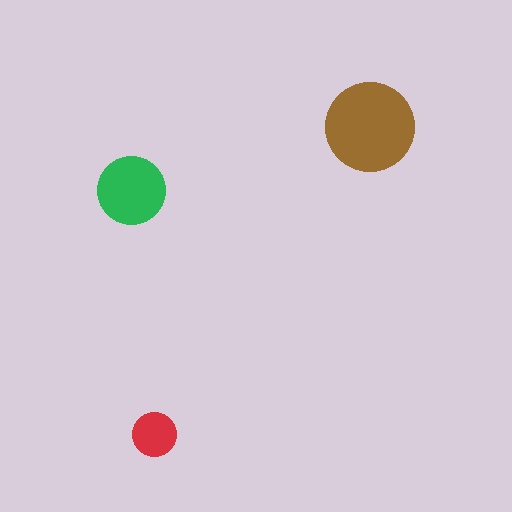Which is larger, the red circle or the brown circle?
The brown one.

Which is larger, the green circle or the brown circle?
The brown one.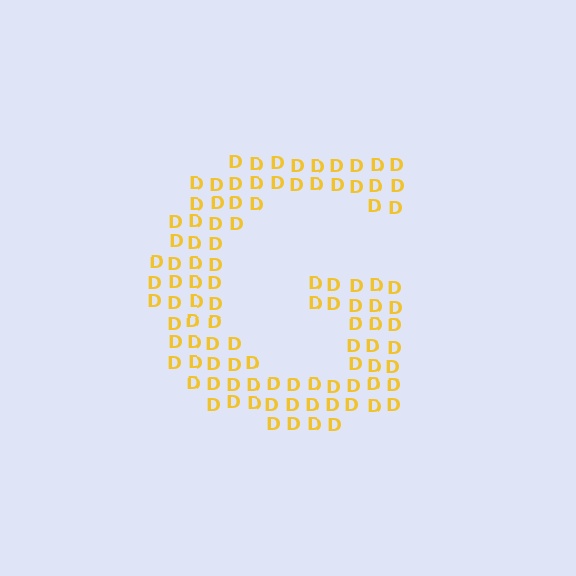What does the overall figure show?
The overall figure shows the letter G.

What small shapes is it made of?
It is made of small letter D's.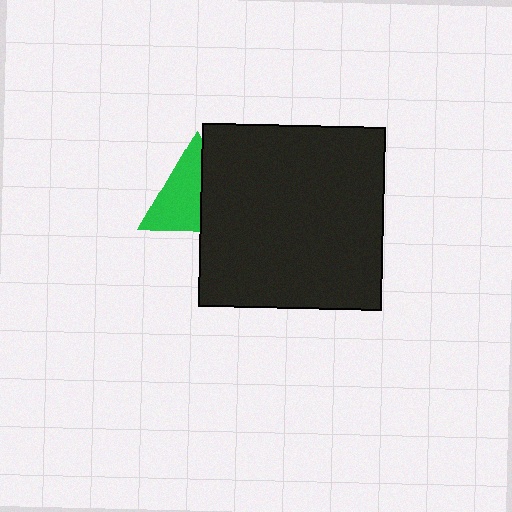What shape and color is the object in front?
The object in front is a black square.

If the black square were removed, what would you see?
You would see the complete green triangle.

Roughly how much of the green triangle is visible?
About half of it is visible (roughly 59%).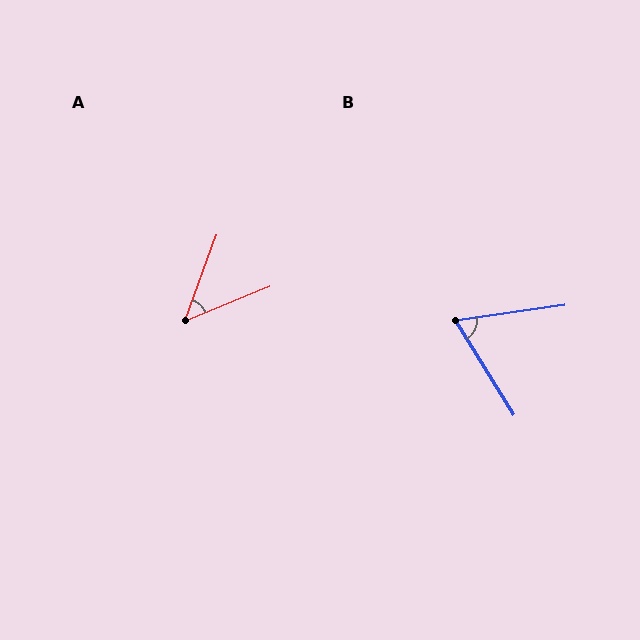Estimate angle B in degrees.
Approximately 66 degrees.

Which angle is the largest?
B, at approximately 66 degrees.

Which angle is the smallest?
A, at approximately 48 degrees.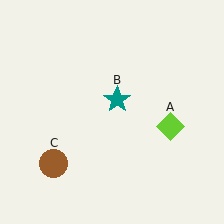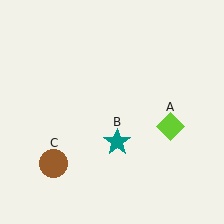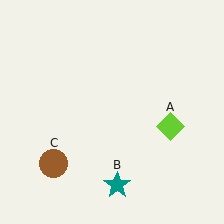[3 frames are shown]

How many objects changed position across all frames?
1 object changed position: teal star (object B).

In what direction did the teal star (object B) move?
The teal star (object B) moved down.